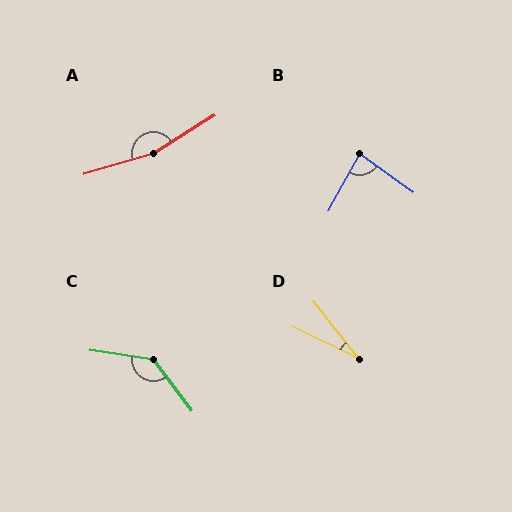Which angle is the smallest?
D, at approximately 26 degrees.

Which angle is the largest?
A, at approximately 164 degrees.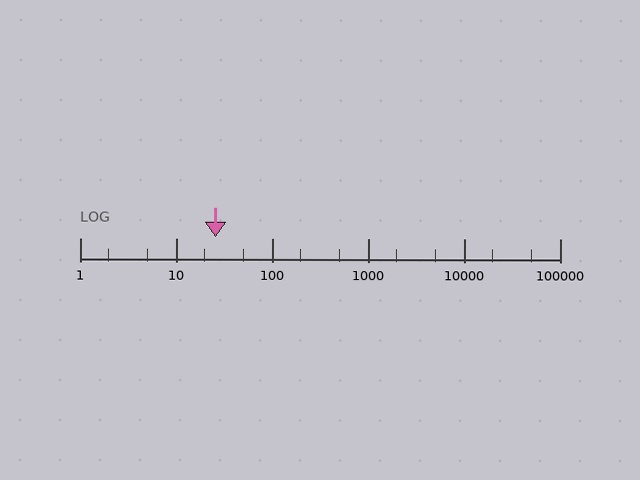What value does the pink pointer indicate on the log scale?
The pointer indicates approximately 26.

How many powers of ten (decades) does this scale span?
The scale spans 5 decades, from 1 to 100000.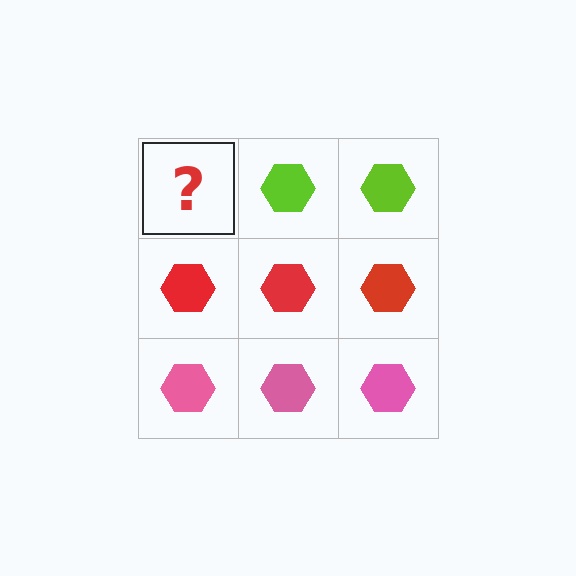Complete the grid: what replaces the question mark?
The question mark should be replaced with a lime hexagon.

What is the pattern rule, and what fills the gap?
The rule is that each row has a consistent color. The gap should be filled with a lime hexagon.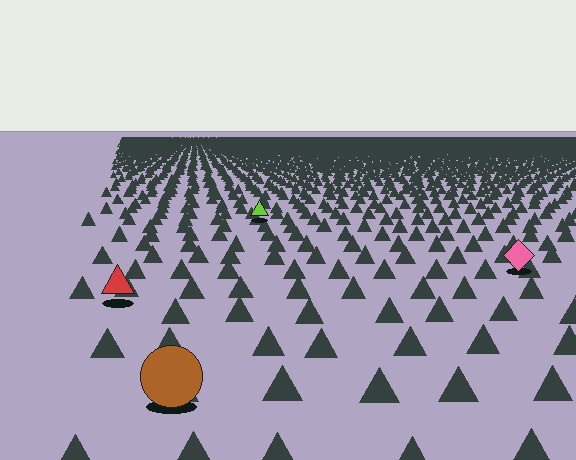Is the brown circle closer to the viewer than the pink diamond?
Yes. The brown circle is closer — you can tell from the texture gradient: the ground texture is coarser near it.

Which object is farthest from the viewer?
The lime triangle is farthest from the viewer. It appears smaller and the ground texture around it is denser.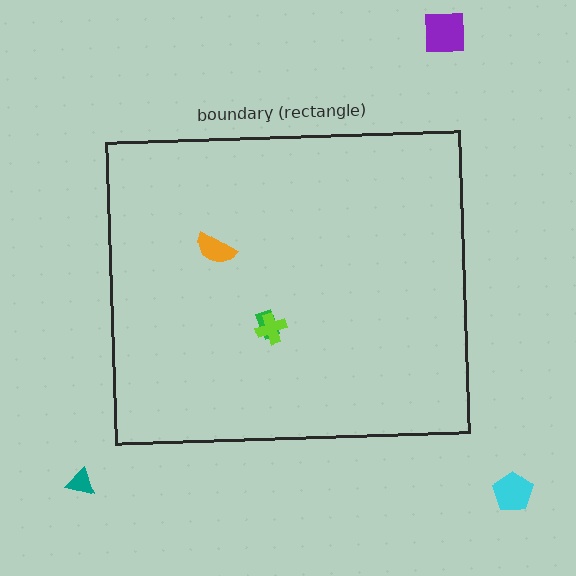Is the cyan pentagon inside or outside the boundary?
Outside.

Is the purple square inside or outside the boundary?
Outside.